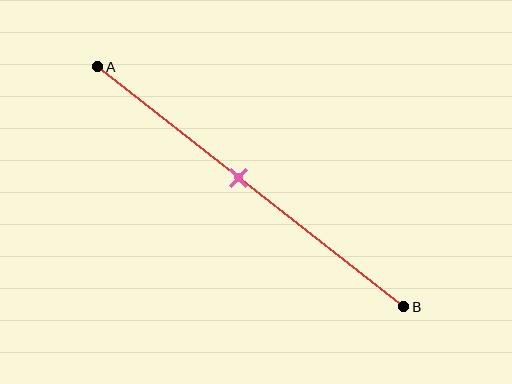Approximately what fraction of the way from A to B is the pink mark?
The pink mark is approximately 45% of the way from A to B.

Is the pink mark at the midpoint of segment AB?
No, the mark is at about 45% from A, not at the 50% midpoint.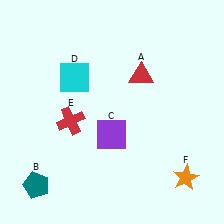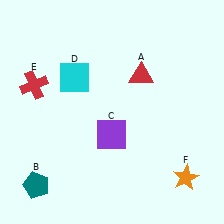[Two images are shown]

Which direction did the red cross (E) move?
The red cross (E) moved left.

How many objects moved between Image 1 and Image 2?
1 object moved between the two images.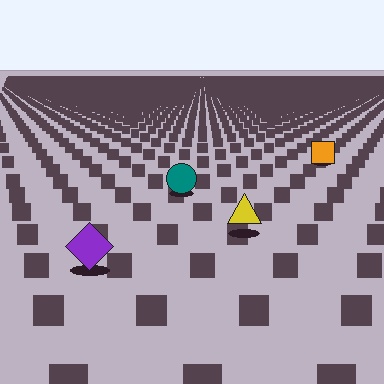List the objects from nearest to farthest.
From nearest to farthest: the purple diamond, the yellow triangle, the teal circle, the orange square.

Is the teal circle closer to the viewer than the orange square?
Yes. The teal circle is closer — you can tell from the texture gradient: the ground texture is coarser near it.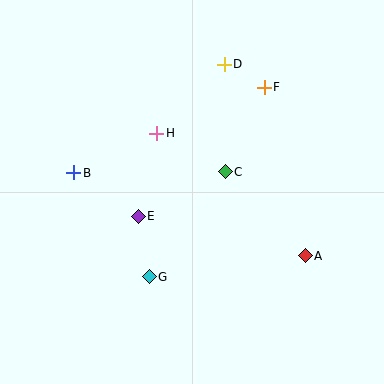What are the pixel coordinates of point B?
Point B is at (74, 173).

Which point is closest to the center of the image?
Point C at (225, 172) is closest to the center.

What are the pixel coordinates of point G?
Point G is at (149, 277).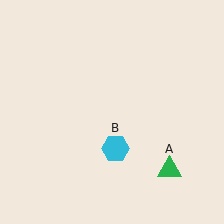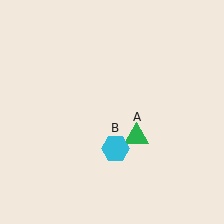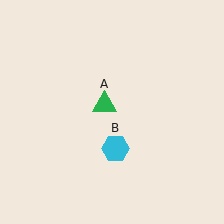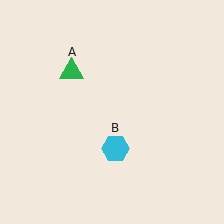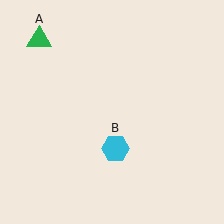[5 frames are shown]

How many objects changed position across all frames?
1 object changed position: green triangle (object A).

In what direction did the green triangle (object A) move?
The green triangle (object A) moved up and to the left.